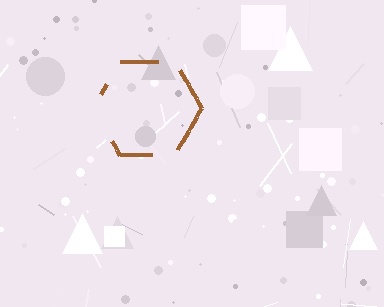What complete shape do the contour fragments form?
The contour fragments form a hexagon.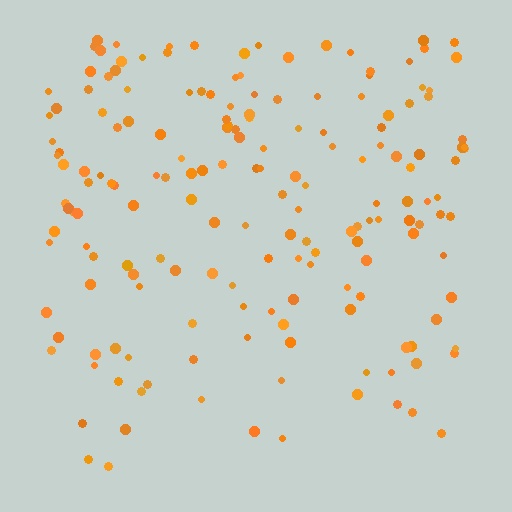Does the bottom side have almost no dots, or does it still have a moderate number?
Still a moderate number, just noticeably fewer than the top.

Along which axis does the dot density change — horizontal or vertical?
Vertical.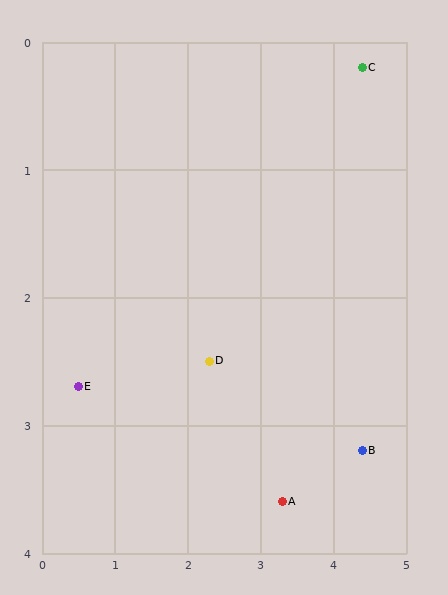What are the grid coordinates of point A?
Point A is at approximately (3.3, 3.6).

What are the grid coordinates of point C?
Point C is at approximately (4.4, 0.2).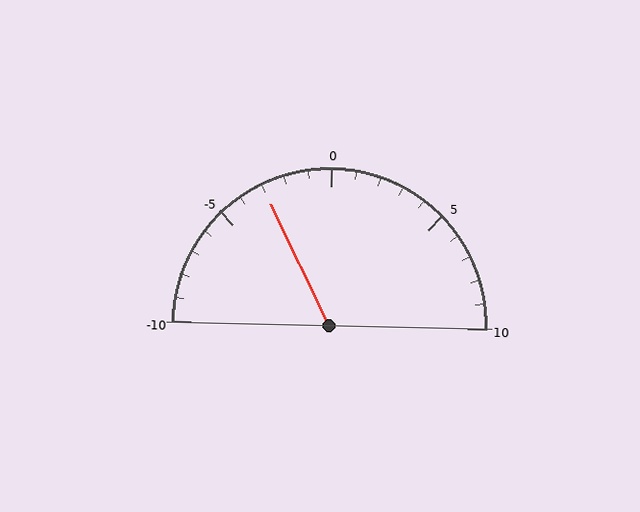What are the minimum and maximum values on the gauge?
The gauge ranges from -10 to 10.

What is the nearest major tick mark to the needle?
The nearest major tick mark is -5.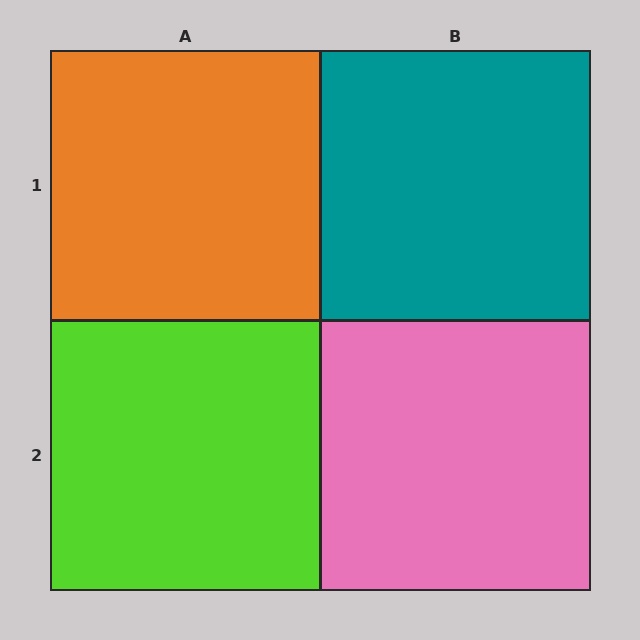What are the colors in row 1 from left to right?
Orange, teal.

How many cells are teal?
1 cell is teal.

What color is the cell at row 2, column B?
Pink.